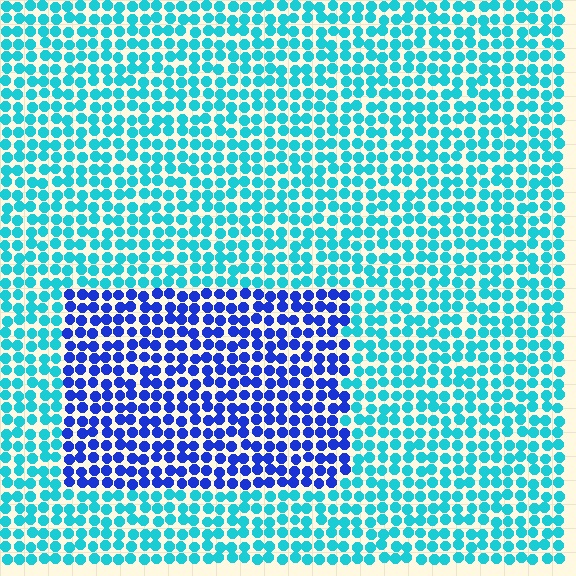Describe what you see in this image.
The image is filled with small cyan elements in a uniform arrangement. A rectangle-shaped region is visible where the elements are tinted to a slightly different hue, forming a subtle color boundary.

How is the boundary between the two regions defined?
The boundary is defined purely by a slight shift in hue (about 50 degrees). Spacing, size, and orientation are identical on both sides.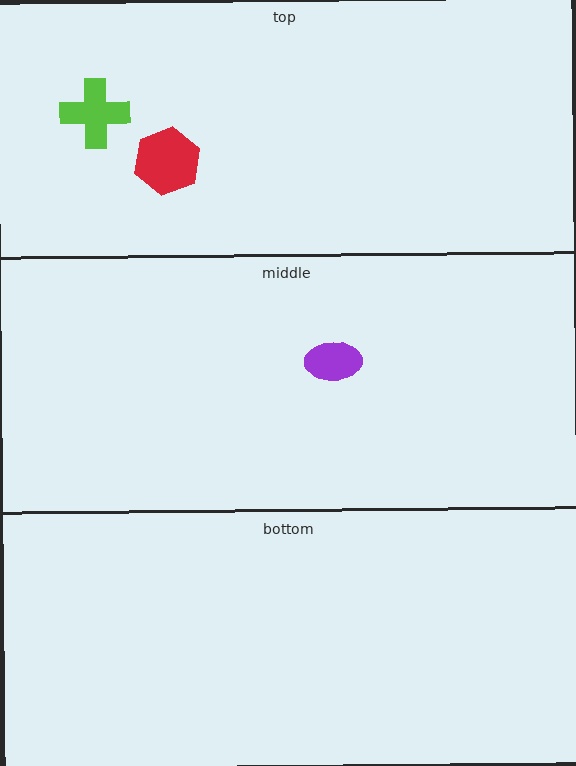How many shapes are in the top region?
2.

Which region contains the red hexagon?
The top region.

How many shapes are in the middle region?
1.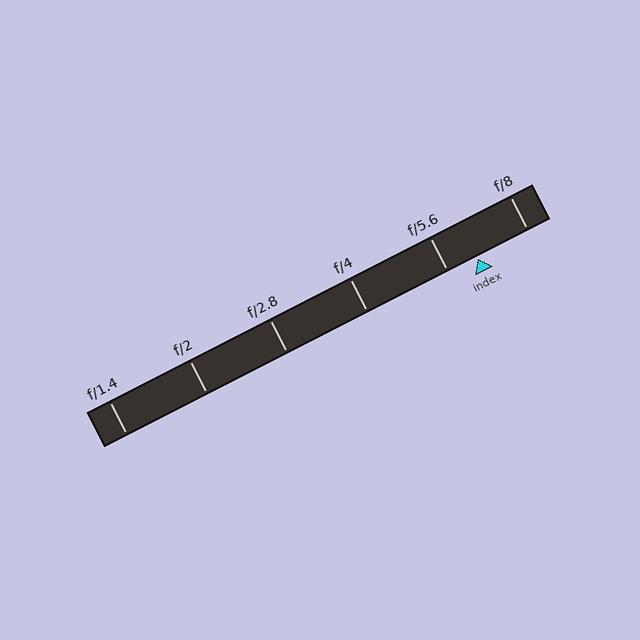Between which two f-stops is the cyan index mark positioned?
The index mark is between f/5.6 and f/8.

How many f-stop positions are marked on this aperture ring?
There are 6 f-stop positions marked.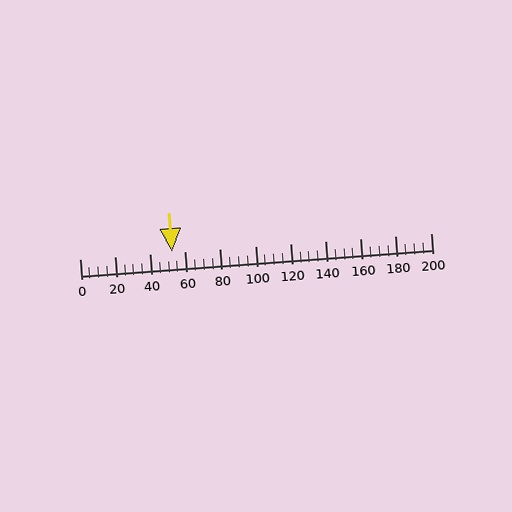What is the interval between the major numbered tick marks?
The major tick marks are spaced 20 units apart.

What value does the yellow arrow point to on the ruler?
The yellow arrow points to approximately 53.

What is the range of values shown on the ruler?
The ruler shows values from 0 to 200.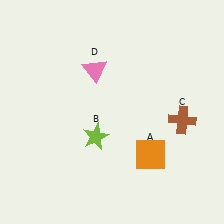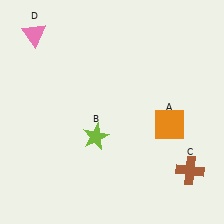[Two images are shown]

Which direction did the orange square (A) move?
The orange square (A) moved up.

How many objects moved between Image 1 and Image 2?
3 objects moved between the two images.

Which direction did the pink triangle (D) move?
The pink triangle (D) moved left.